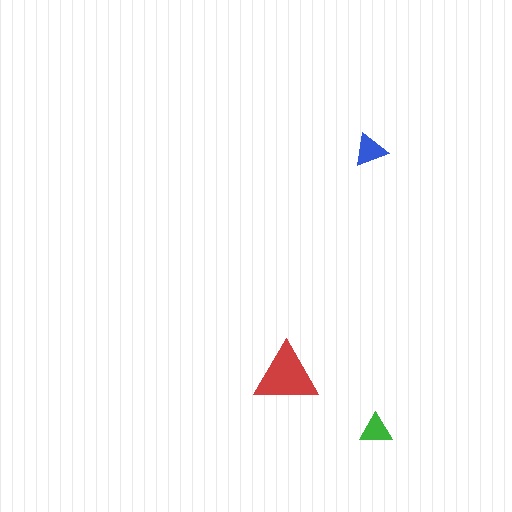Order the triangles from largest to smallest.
the red one, the blue one, the green one.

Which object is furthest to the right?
The green triangle is rightmost.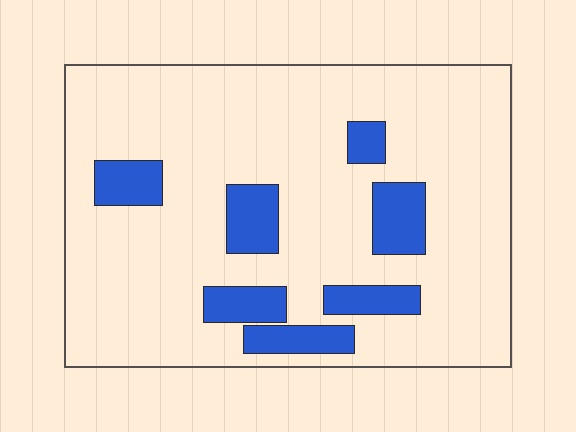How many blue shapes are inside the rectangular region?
7.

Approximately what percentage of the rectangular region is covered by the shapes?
Approximately 15%.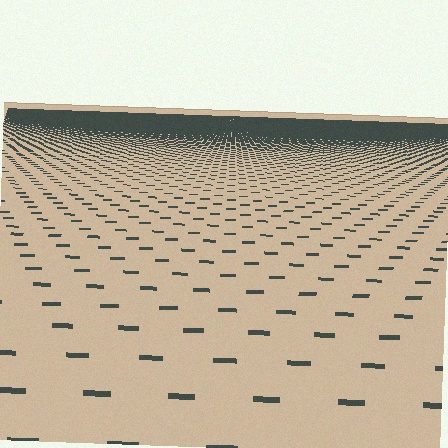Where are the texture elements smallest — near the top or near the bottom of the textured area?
Near the top.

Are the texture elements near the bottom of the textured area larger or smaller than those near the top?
Larger. Near the bottom, elements are closer to the viewer and appear at a bigger on-screen size.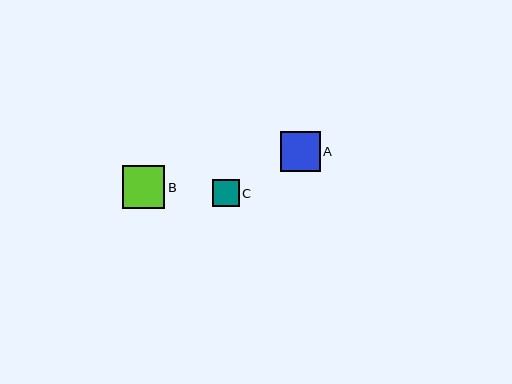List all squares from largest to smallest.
From largest to smallest: B, A, C.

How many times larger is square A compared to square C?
Square A is approximately 1.5 times the size of square C.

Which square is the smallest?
Square C is the smallest with a size of approximately 27 pixels.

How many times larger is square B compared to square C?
Square B is approximately 1.6 times the size of square C.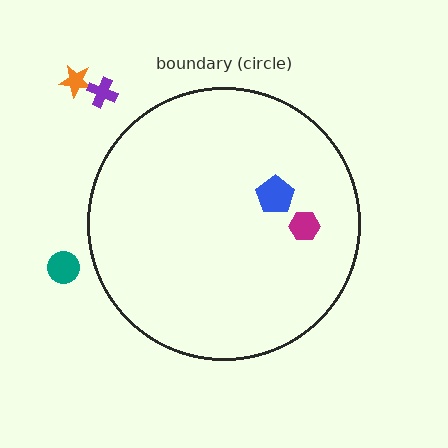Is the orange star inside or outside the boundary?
Outside.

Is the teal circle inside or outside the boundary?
Outside.